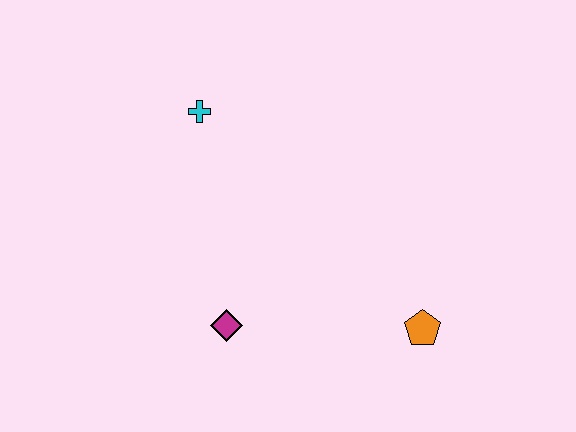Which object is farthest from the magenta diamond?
The cyan cross is farthest from the magenta diamond.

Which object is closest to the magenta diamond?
The orange pentagon is closest to the magenta diamond.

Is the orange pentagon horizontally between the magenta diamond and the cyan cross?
No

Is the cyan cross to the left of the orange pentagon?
Yes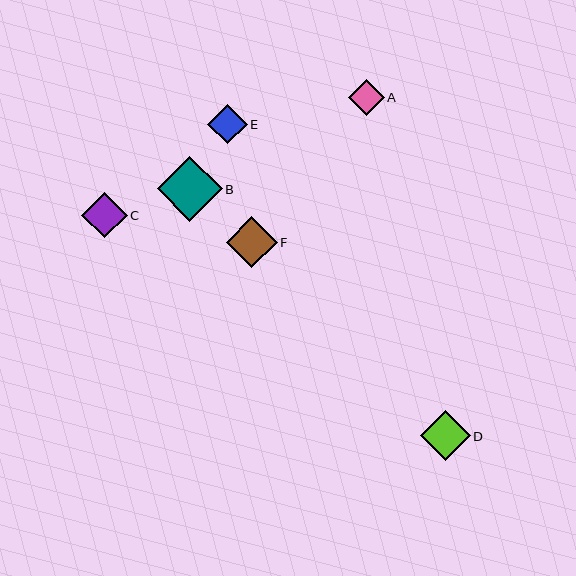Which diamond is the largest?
Diamond B is the largest with a size of approximately 65 pixels.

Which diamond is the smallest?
Diamond A is the smallest with a size of approximately 35 pixels.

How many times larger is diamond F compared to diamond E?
Diamond F is approximately 1.3 times the size of diamond E.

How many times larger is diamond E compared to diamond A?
Diamond E is approximately 1.1 times the size of diamond A.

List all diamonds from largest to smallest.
From largest to smallest: B, F, D, C, E, A.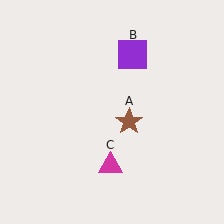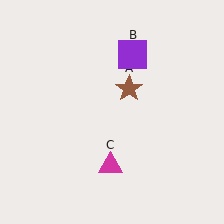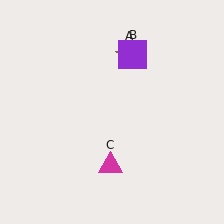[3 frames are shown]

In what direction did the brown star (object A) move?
The brown star (object A) moved up.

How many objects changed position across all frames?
1 object changed position: brown star (object A).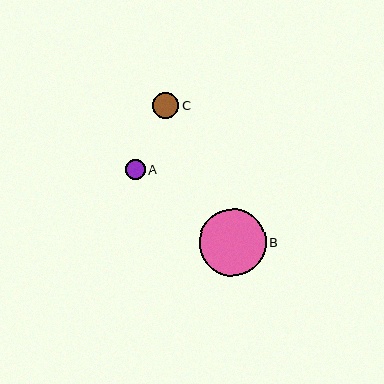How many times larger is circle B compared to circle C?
Circle B is approximately 2.5 times the size of circle C.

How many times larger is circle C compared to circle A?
Circle C is approximately 1.3 times the size of circle A.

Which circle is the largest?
Circle B is the largest with a size of approximately 67 pixels.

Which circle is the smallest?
Circle A is the smallest with a size of approximately 20 pixels.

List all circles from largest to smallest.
From largest to smallest: B, C, A.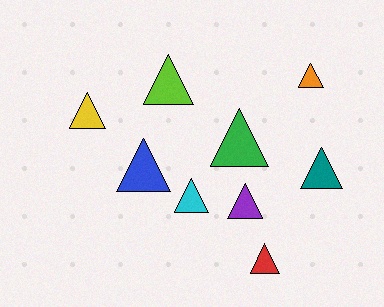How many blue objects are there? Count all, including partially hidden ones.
There is 1 blue object.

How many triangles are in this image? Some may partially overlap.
There are 9 triangles.